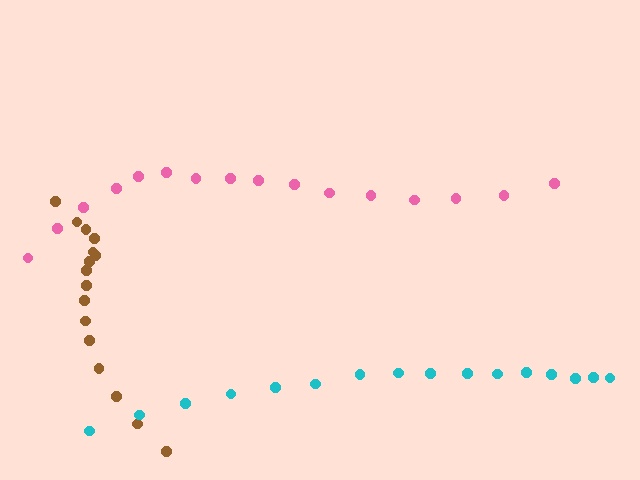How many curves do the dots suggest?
There are 3 distinct paths.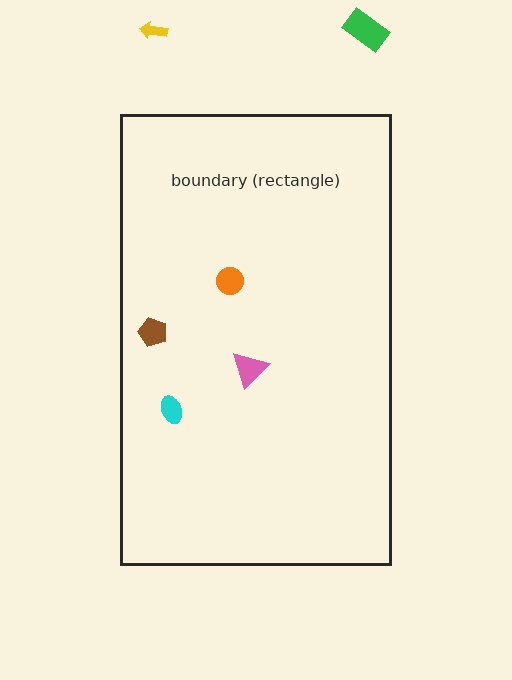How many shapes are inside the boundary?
4 inside, 2 outside.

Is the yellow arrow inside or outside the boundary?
Outside.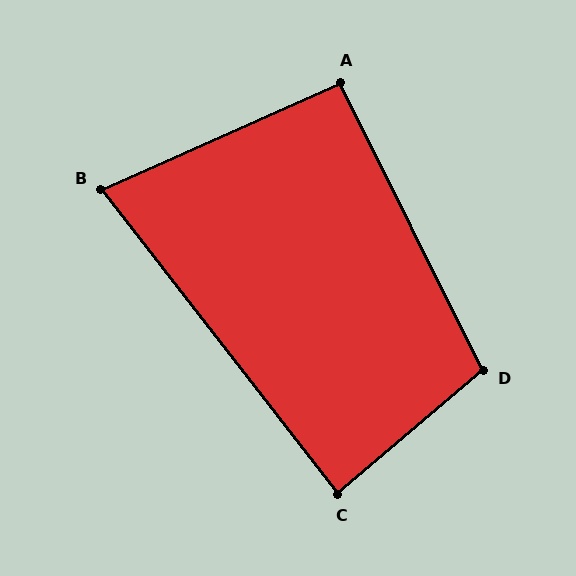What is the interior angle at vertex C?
Approximately 88 degrees (approximately right).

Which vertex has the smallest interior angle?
B, at approximately 76 degrees.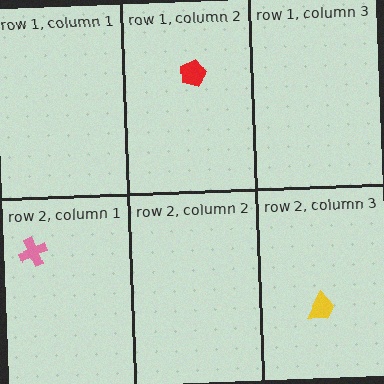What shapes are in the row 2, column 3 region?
The yellow trapezoid.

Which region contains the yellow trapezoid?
The row 2, column 3 region.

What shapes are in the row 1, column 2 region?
The red pentagon.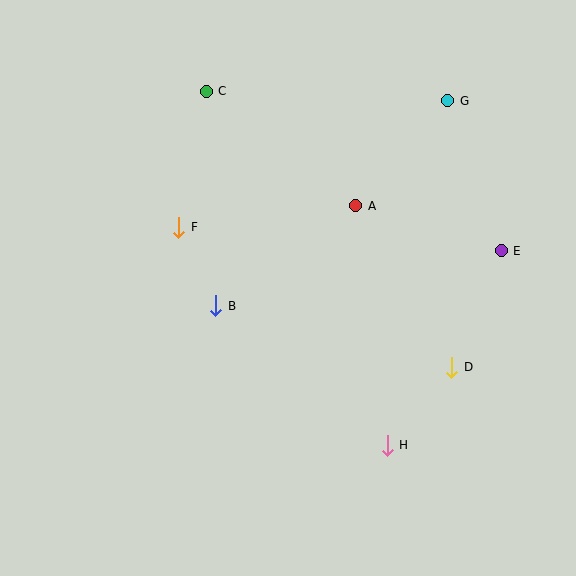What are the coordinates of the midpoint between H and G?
The midpoint between H and G is at (417, 273).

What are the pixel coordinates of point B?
Point B is at (216, 306).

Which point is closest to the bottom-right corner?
Point H is closest to the bottom-right corner.